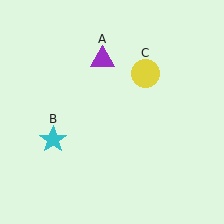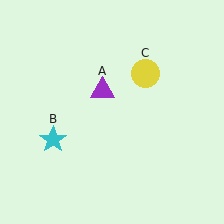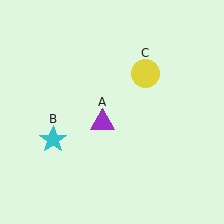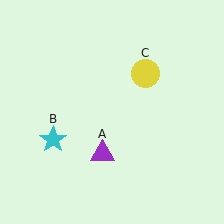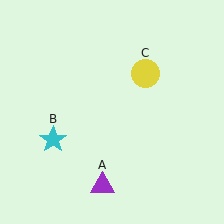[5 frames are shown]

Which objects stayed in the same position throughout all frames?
Cyan star (object B) and yellow circle (object C) remained stationary.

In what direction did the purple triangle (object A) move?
The purple triangle (object A) moved down.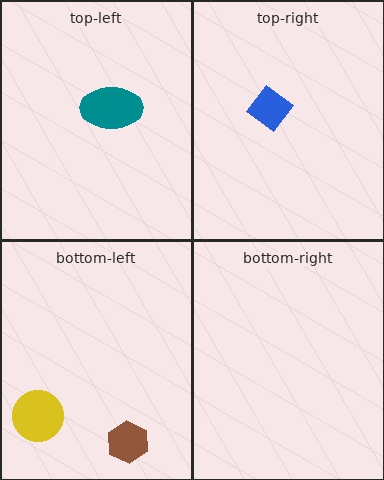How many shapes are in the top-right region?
1.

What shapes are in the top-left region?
The teal ellipse.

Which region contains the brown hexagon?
The bottom-left region.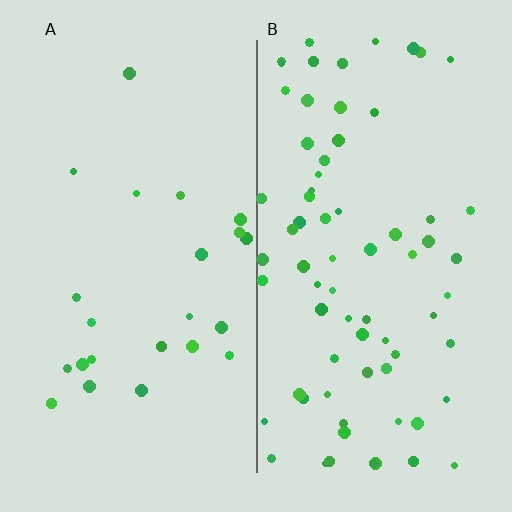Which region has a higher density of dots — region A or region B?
B (the right).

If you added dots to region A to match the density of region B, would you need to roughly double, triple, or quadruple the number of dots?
Approximately triple.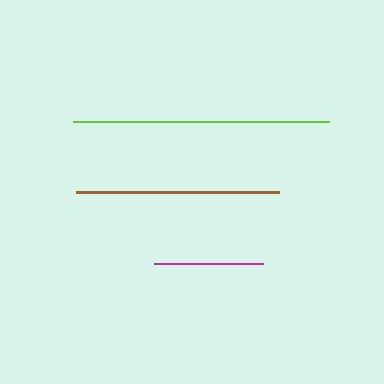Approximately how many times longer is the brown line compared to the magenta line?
The brown line is approximately 1.9 times the length of the magenta line.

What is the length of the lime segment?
The lime segment is approximately 257 pixels long.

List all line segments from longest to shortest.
From longest to shortest: lime, brown, magenta.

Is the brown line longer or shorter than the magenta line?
The brown line is longer than the magenta line.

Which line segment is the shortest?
The magenta line is the shortest at approximately 109 pixels.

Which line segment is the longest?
The lime line is the longest at approximately 257 pixels.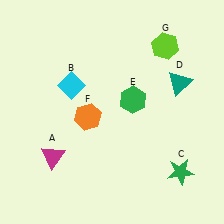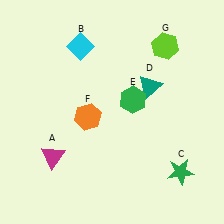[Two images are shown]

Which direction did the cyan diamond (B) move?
The cyan diamond (B) moved up.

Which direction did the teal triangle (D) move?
The teal triangle (D) moved left.